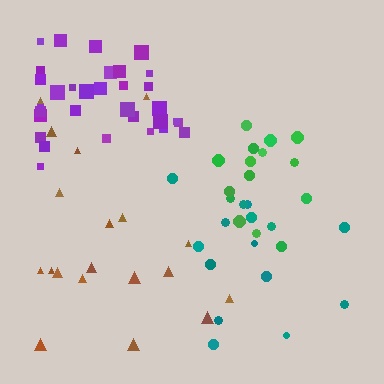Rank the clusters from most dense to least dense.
green, purple, brown, teal.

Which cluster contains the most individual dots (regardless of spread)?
Purple (32).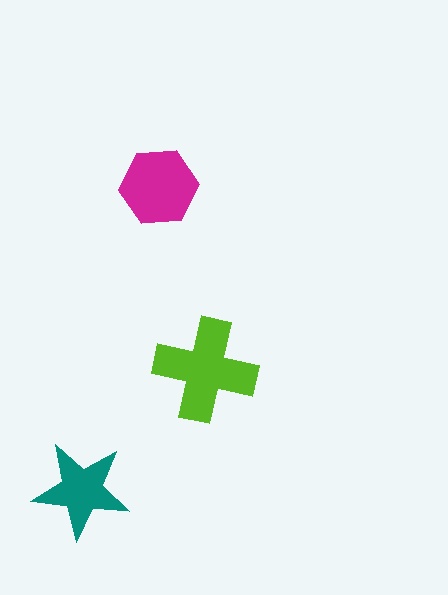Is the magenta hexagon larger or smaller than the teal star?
Larger.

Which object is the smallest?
The teal star.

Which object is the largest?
The lime cross.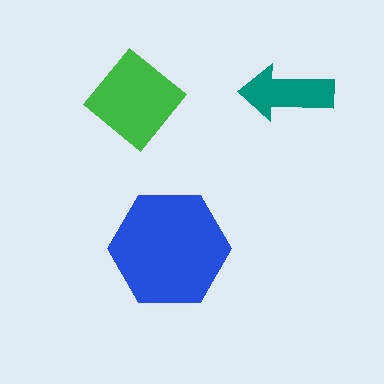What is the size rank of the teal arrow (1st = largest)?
3rd.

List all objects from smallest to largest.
The teal arrow, the green diamond, the blue hexagon.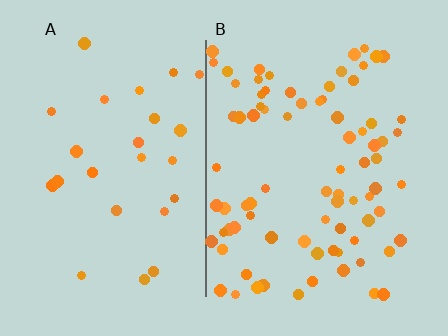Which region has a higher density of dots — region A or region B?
B (the right).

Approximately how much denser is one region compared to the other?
Approximately 3.1× — region B over region A.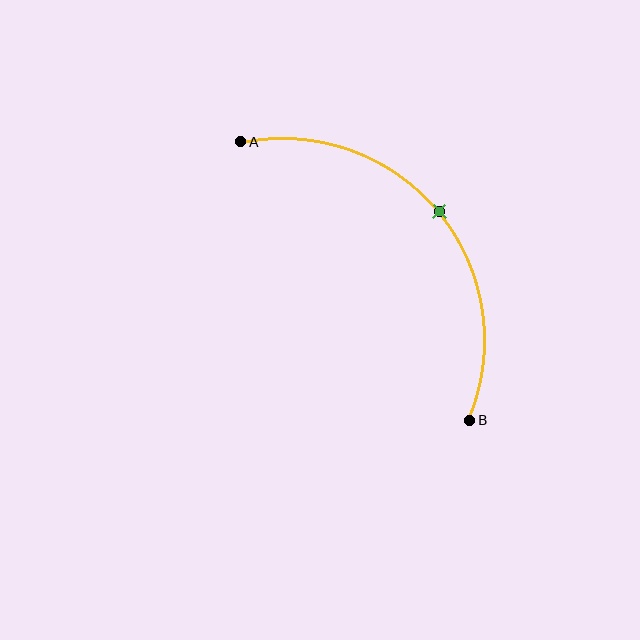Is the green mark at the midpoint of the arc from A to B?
Yes. The green mark lies on the arc at equal arc-length from both A and B — it is the arc midpoint.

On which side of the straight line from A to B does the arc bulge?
The arc bulges above and to the right of the straight line connecting A and B.